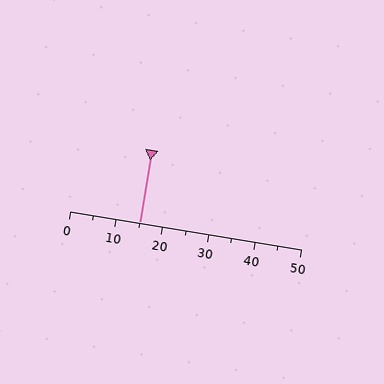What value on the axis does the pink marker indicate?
The marker indicates approximately 15.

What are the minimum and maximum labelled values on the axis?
The axis runs from 0 to 50.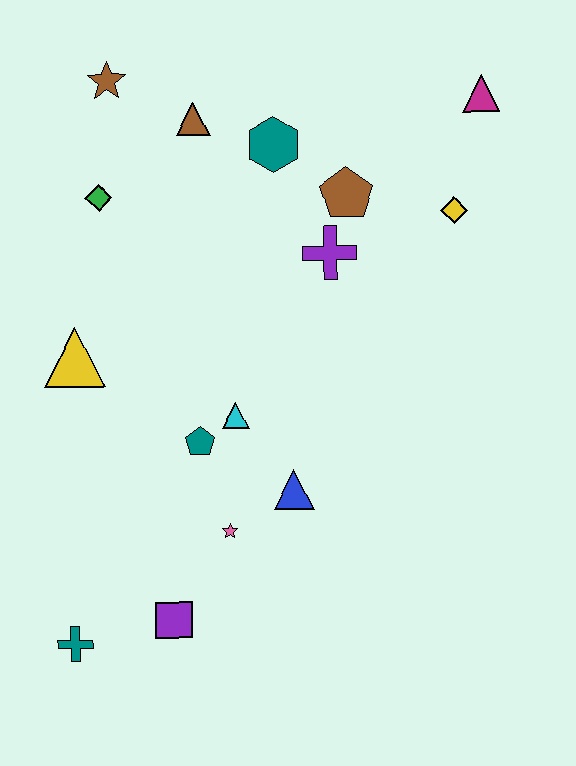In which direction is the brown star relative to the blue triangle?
The brown star is above the blue triangle.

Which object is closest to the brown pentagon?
The purple cross is closest to the brown pentagon.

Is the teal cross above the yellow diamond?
No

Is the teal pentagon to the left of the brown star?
No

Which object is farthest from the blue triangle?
The brown star is farthest from the blue triangle.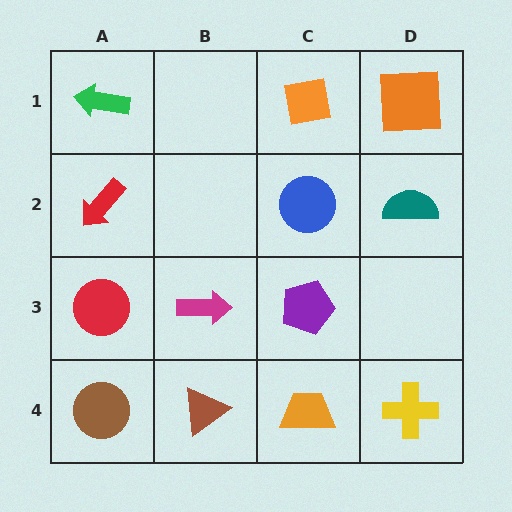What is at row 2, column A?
A red arrow.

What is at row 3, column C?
A purple pentagon.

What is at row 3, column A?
A red circle.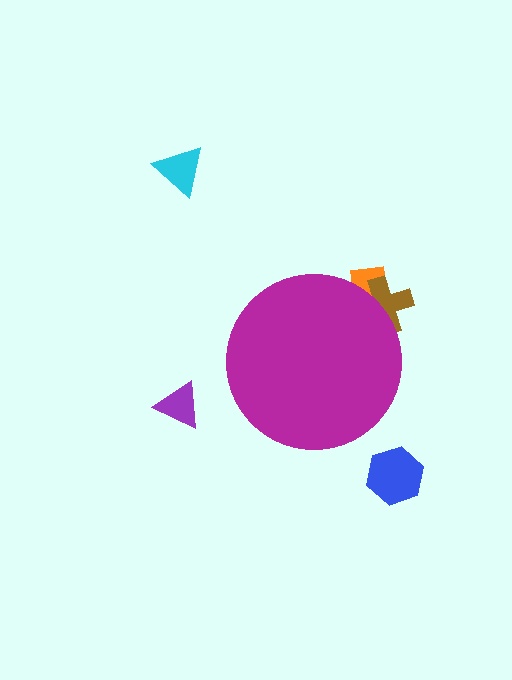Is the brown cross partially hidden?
Yes, the brown cross is partially hidden behind the magenta circle.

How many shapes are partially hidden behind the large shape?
2 shapes are partially hidden.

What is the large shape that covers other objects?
A magenta circle.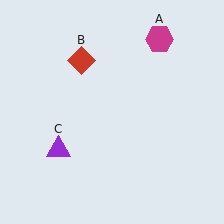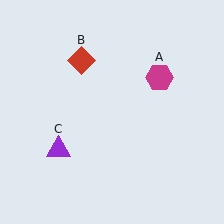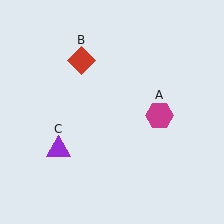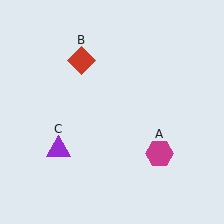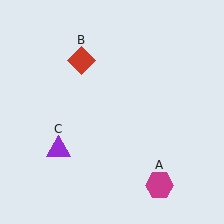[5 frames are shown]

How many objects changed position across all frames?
1 object changed position: magenta hexagon (object A).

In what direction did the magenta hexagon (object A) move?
The magenta hexagon (object A) moved down.